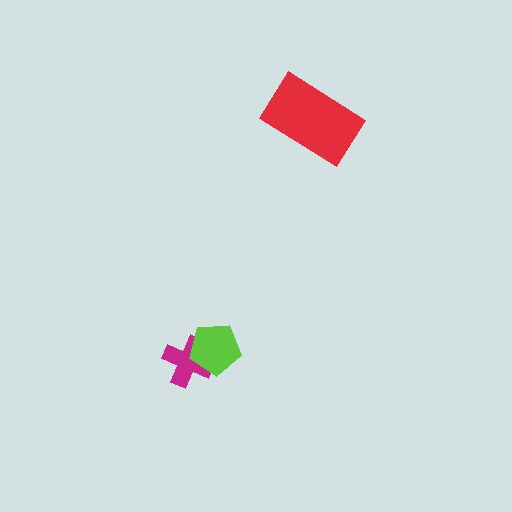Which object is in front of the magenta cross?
The lime pentagon is in front of the magenta cross.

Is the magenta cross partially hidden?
Yes, it is partially covered by another shape.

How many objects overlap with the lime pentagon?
1 object overlaps with the lime pentagon.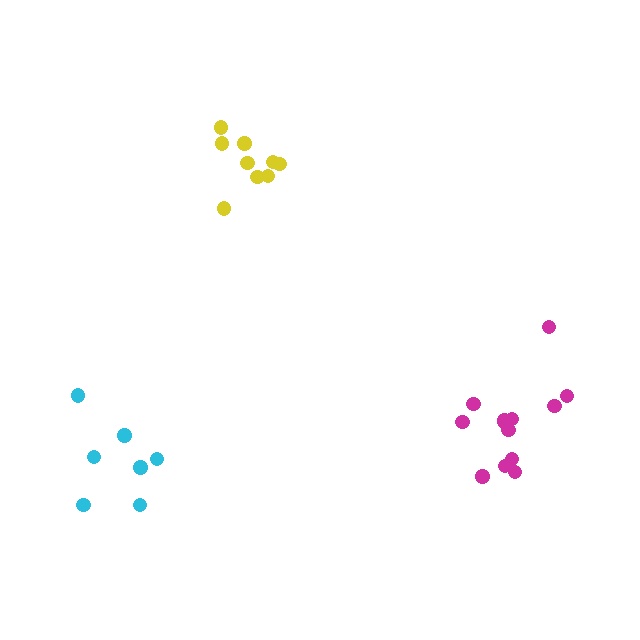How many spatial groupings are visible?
There are 3 spatial groupings.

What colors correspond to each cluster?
The clusters are colored: yellow, magenta, cyan.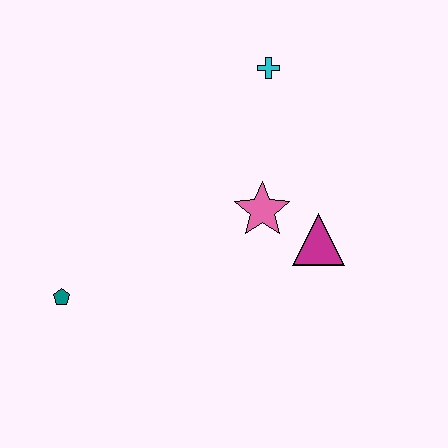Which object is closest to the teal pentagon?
The pink star is closest to the teal pentagon.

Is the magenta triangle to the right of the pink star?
Yes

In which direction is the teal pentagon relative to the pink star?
The teal pentagon is to the left of the pink star.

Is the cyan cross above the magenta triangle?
Yes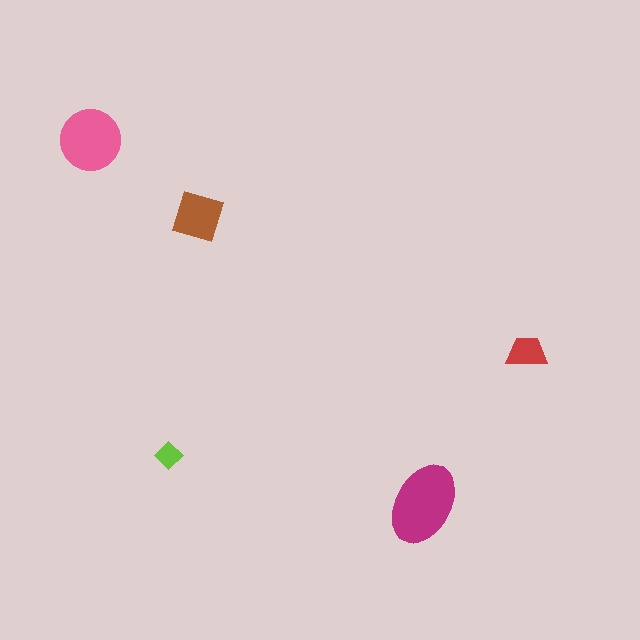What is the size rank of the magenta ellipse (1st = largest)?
1st.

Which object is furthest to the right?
The red trapezoid is rightmost.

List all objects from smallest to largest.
The lime diamond, the red trapezoid, the brown square, the pink circle, the magenta ellipse.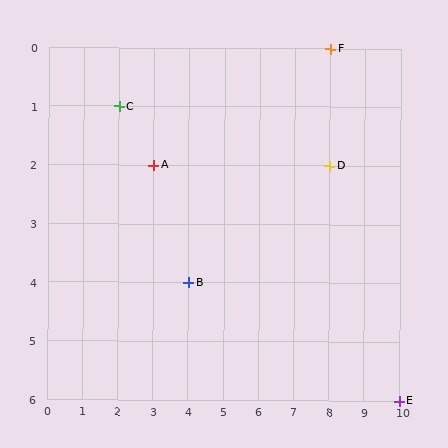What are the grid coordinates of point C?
Point C is at grid coordinates (2, 1).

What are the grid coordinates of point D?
Point D is at grid coordinates (8, 2).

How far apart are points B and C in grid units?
Points B and C are 2 columns and 3 rows apart (about 3.6 grid units diagonally).